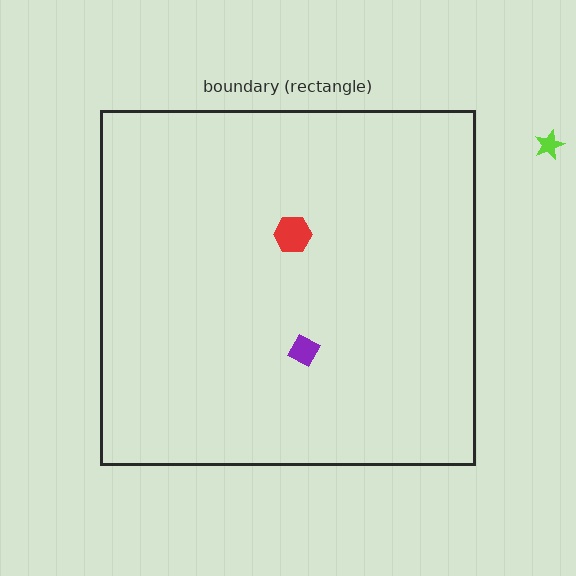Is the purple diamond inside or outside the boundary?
Inside.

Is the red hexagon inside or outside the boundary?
Inside.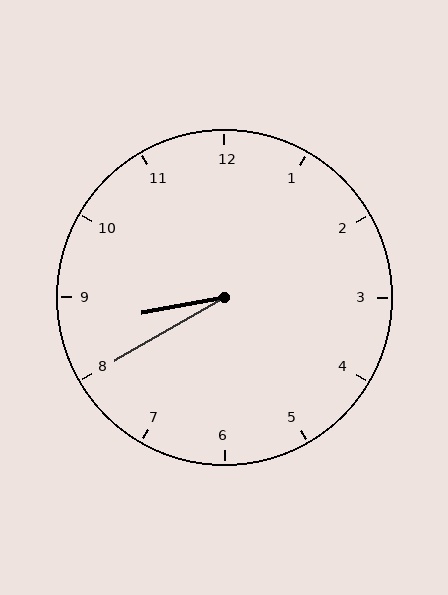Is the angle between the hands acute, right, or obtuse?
It is acute.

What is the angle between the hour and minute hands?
Approximately 20 degrees.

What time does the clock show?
8:40.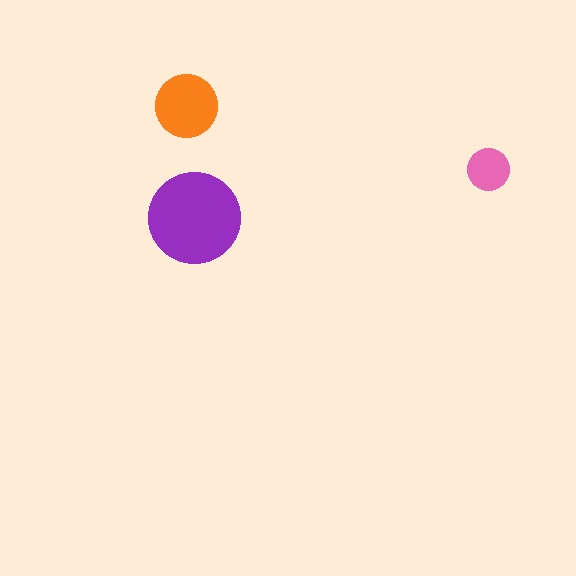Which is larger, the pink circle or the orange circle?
The orange one.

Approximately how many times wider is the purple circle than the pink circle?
About 2 times wider.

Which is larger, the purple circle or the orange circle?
The purple one.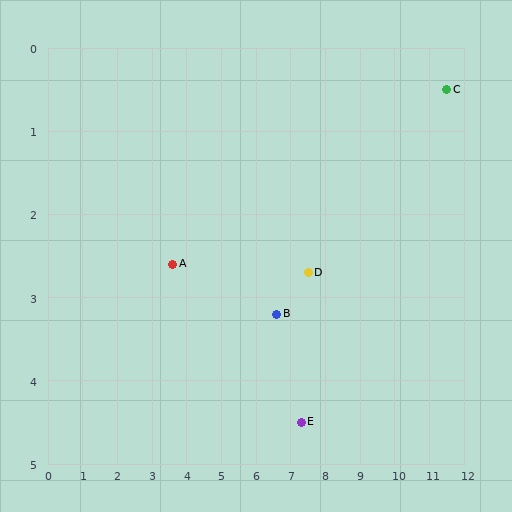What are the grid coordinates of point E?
Point E is at approximately (7.3, 4.5).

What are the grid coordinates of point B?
Point B is at approximately (6.6, 3.2).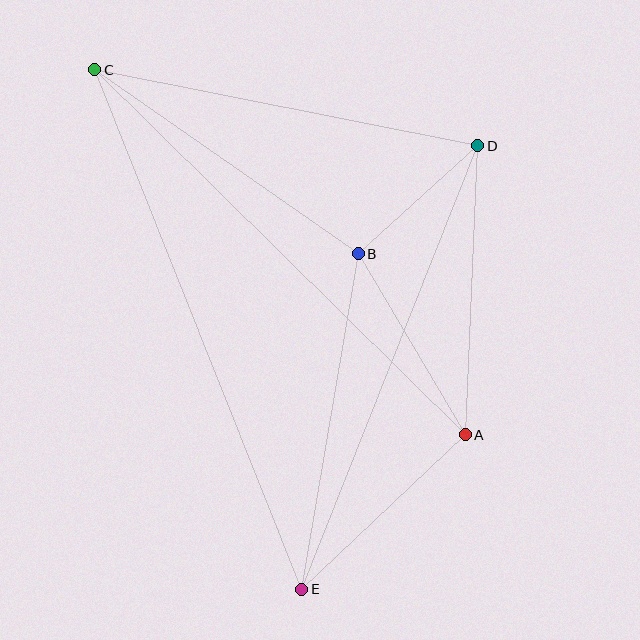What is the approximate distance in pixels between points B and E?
The distance between B and E is approximately 340 pixels.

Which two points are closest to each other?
Points B and D are closest to each other.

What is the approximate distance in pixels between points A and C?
The distance between A and C is approximately 520 pixels.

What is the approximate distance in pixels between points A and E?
The distance between A and E is approximately 225 pixels.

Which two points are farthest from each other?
Points C and E are farthest from each other.